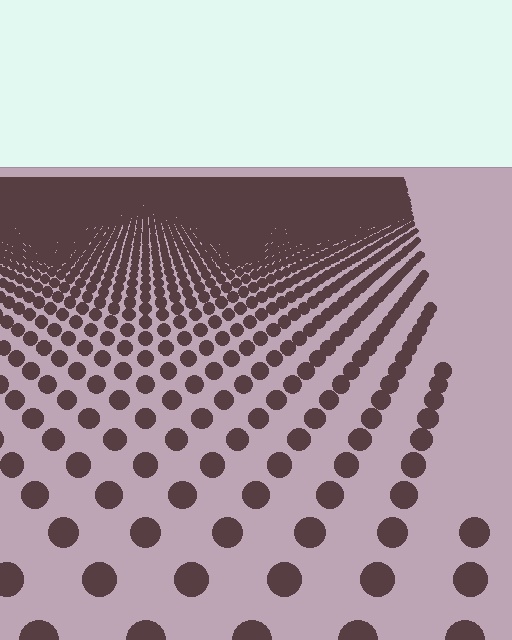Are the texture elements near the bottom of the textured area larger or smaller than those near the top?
Larger. Near the bottom, elements are closer to the viewer and appear at a bigger on-screen size.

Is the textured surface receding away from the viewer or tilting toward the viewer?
The surface is receding away from the viewer. Texture elements get smaller and denser toward the top.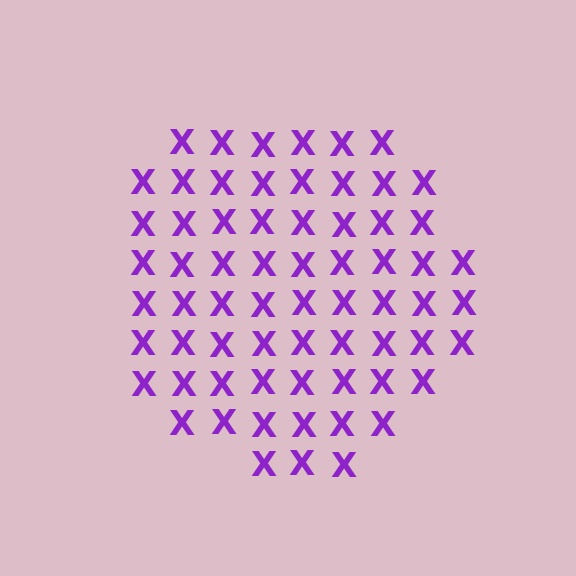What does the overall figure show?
The overall figure shows a circle.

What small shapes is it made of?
It is made of small letter X's.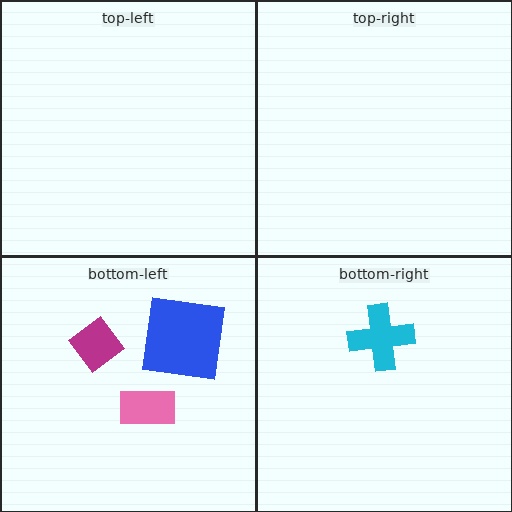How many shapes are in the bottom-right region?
1.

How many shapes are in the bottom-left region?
3.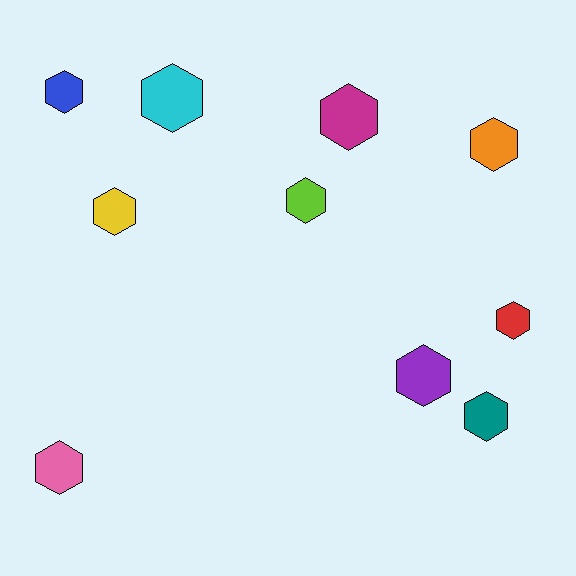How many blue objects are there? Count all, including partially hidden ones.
There is 1 blue object.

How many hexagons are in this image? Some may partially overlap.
There are 10 hexagons.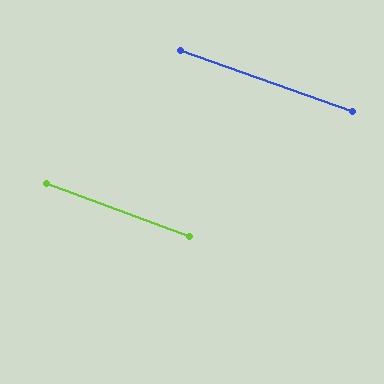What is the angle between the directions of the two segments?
Approximately 1 degree.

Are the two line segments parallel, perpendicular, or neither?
Parallel — their directions differ by only 0.8°.